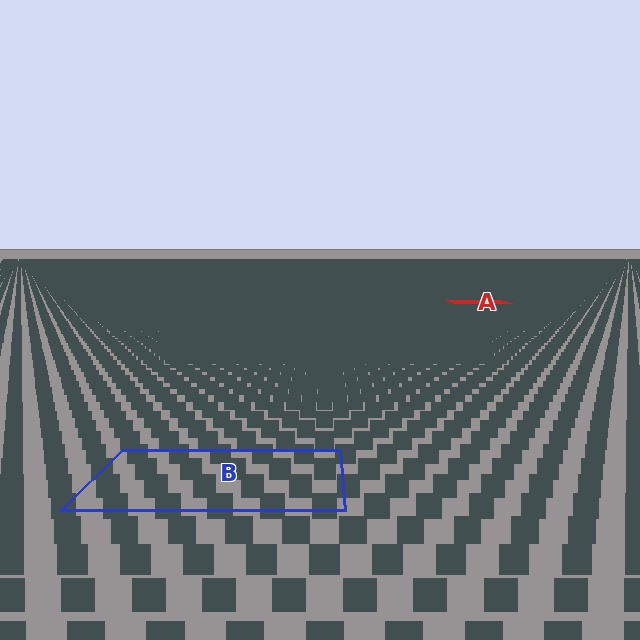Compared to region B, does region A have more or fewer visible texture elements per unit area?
Region A has more texture elements per unit area — they are packed more densely because it is farther away.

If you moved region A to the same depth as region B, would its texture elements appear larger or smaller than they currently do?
They would appear larger. At a closer depth, the same texture elements are projected at a bigger on-screen size.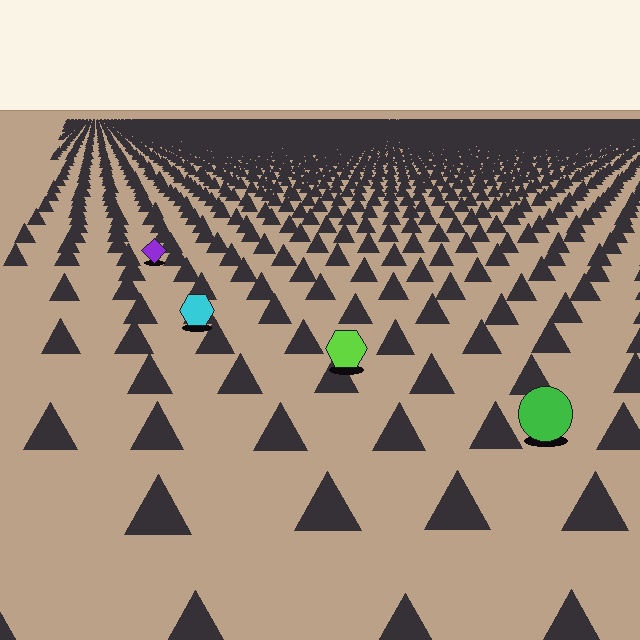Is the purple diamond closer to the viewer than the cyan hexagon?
No. The cyan hexagon is closer — you can tell from the texture gradient: the ground texture is coarser near it.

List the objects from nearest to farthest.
From nearest to farthest: the green circle, the lime hexagon, the cyan hexagon, the purple diamond.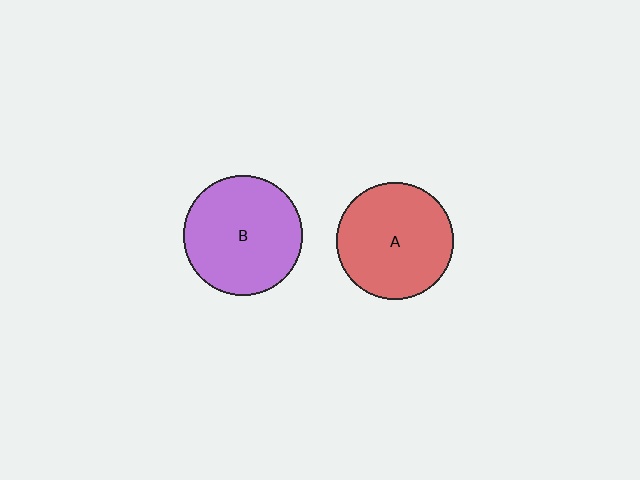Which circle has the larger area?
Circle B (purple).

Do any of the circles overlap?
No, none of the circles overlap.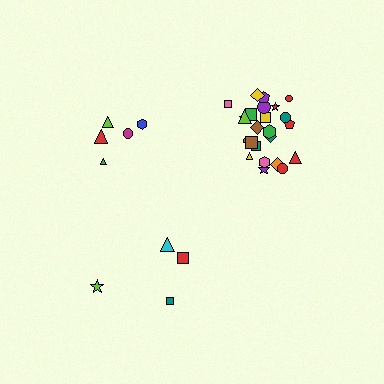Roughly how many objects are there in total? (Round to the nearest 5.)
Roughly 35 objects in total.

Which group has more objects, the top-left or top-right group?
The top-right group.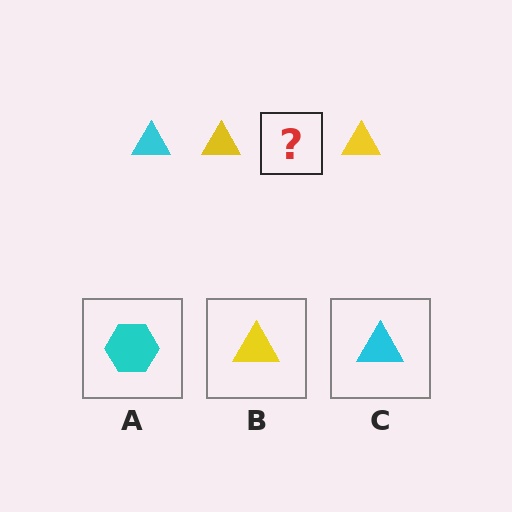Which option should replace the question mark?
Option C.